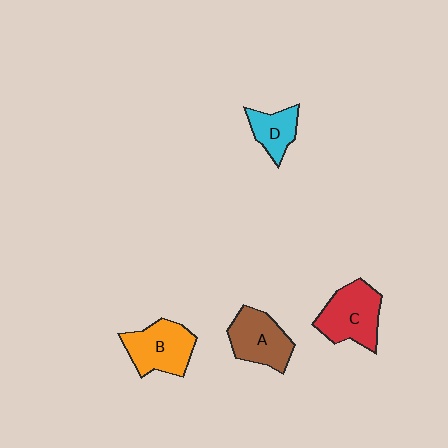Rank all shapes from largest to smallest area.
From largest to smallest: C (red), B (orange), A (brown), D (cyan).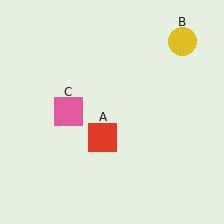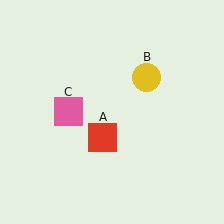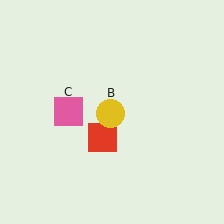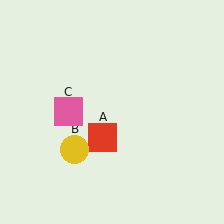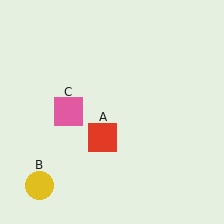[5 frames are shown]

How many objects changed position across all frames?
1 object changed position: yellow circle (object B).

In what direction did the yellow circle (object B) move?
The yellow circle (object B) moved down and to the left.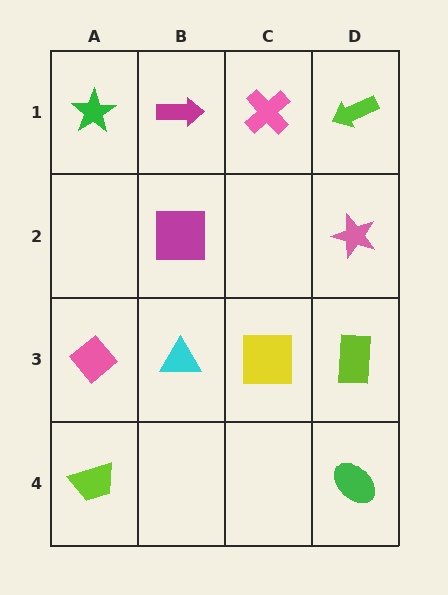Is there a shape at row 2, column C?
No, that cell is empty.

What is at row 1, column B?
A magenta arrow.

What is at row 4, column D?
A green ellipse.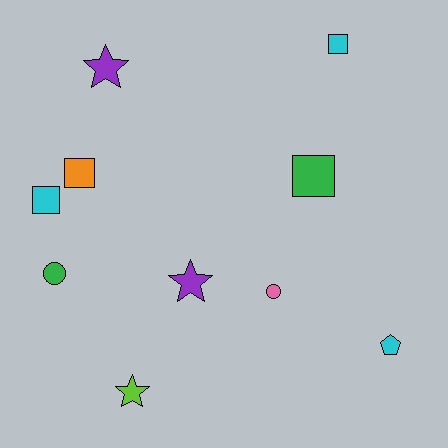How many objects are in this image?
There are 10 objects.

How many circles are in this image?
There are 2 circles.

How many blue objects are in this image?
There are no blue objects.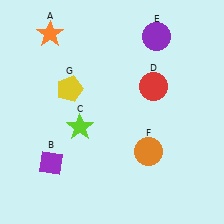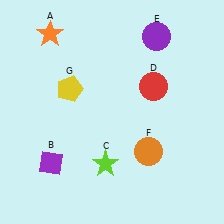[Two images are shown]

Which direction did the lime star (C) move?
The lime star (C) moved down.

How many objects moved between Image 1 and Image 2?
1 object moved between the two images.